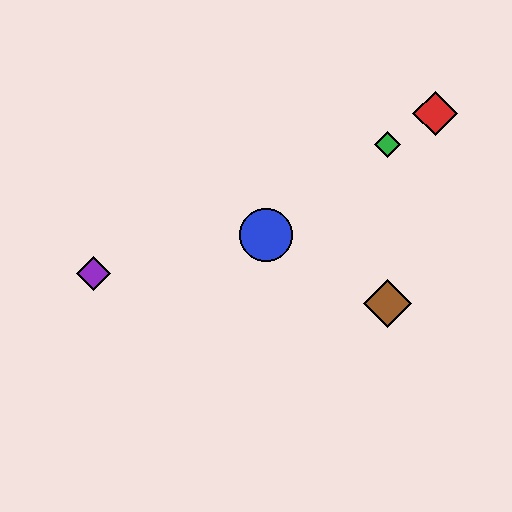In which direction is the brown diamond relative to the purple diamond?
The brown diamond is to the right of the purple diamond.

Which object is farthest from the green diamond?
The purple diamond is farthest from the green diamond.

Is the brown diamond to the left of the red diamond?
Yes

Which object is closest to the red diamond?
The green diamond is closest to the red diamond.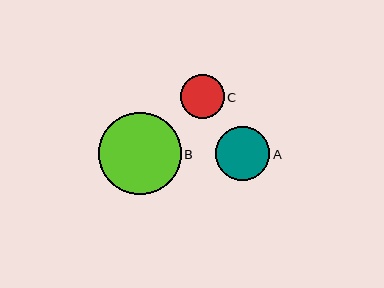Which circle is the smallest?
Circle C is the smallest with a size of approximately 44 pixels.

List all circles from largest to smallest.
From largest to smallest: B, A, C.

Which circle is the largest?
Circle B is the largest with a size of approximately 82 pixels.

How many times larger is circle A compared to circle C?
Circle A is approximately 1.2 times the size of circle C.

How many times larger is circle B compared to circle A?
Circle B is approximately 1.5 times the size of circle A.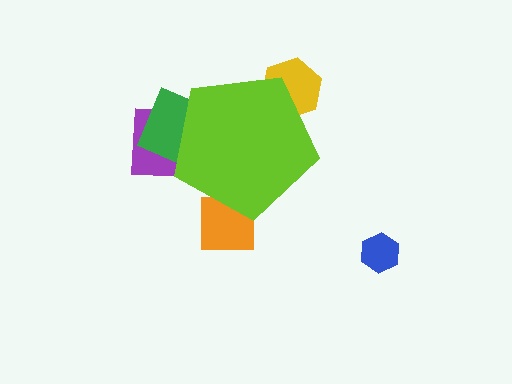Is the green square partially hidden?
Yes, the green square is partially hidden behind the lime pentagon.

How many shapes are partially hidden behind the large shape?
4 shapes are partially hidden.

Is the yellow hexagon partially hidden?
Yes, the yellow hexagon is partially hidden behind the lime pentagon.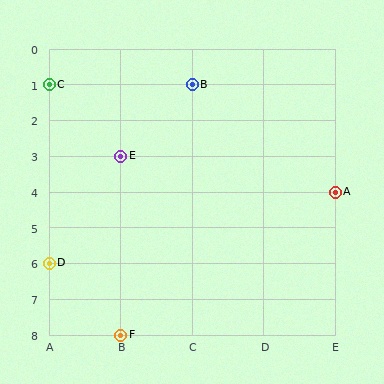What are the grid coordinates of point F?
Point F is at grid coordinates (B, 8).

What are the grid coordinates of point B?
Point B is at grid coordinates (C, 1).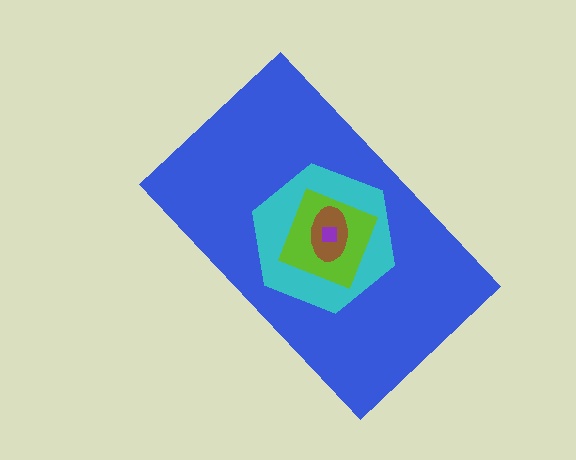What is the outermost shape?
The blue rectangle.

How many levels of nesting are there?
5.